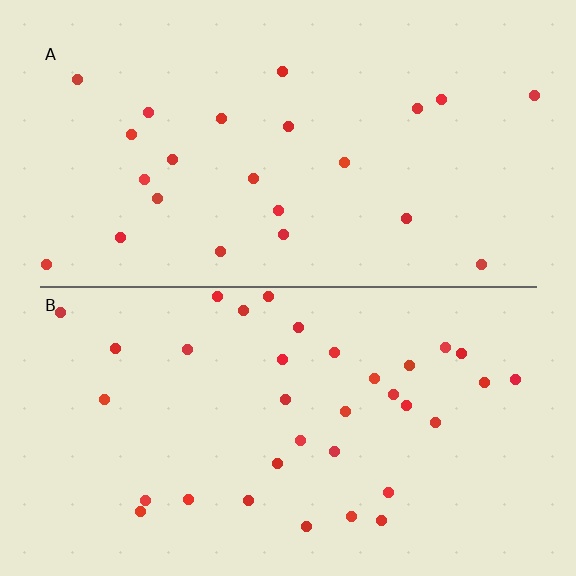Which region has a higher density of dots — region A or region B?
B (the bottom).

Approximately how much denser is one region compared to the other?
Approximately 1.5× — region B over region A.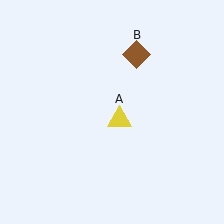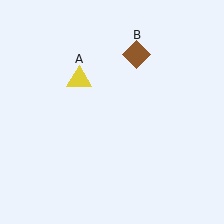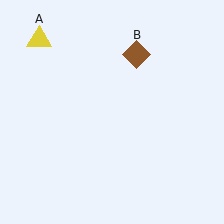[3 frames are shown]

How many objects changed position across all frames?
1 object changed position: yellow triangle (object A).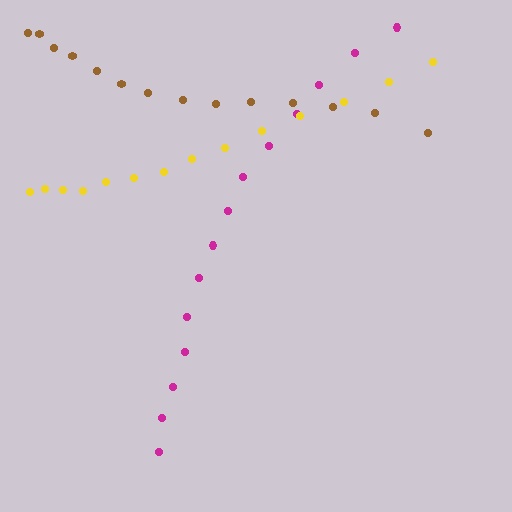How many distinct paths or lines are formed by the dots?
There are 3 distinct paths.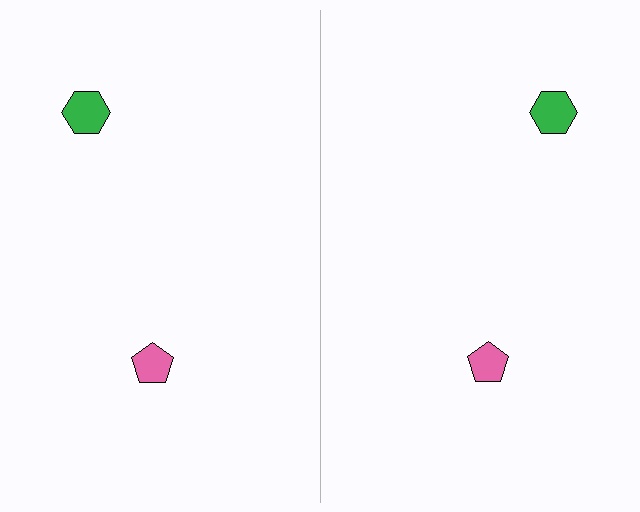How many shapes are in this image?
There are 4 shapes in this image.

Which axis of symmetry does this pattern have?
The pattern has a vertical axis of symmetry running through the center of the image.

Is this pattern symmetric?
Yes, this pattern has bilateral (reflection) symmetry.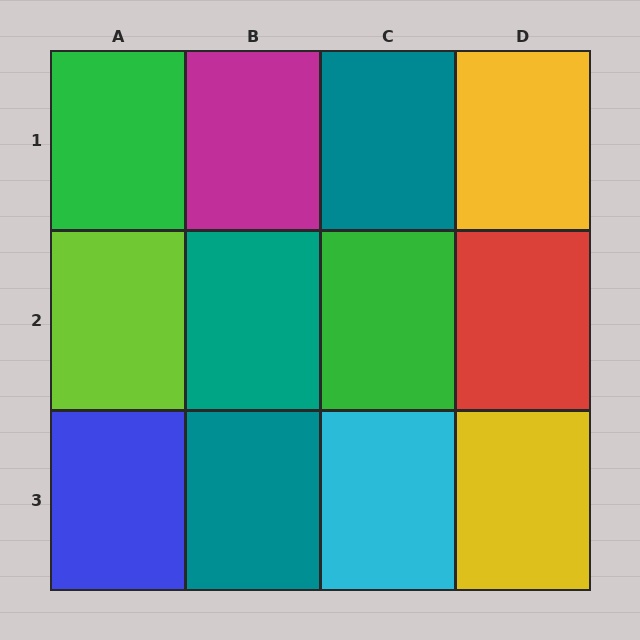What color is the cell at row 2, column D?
Red.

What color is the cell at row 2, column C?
Green.